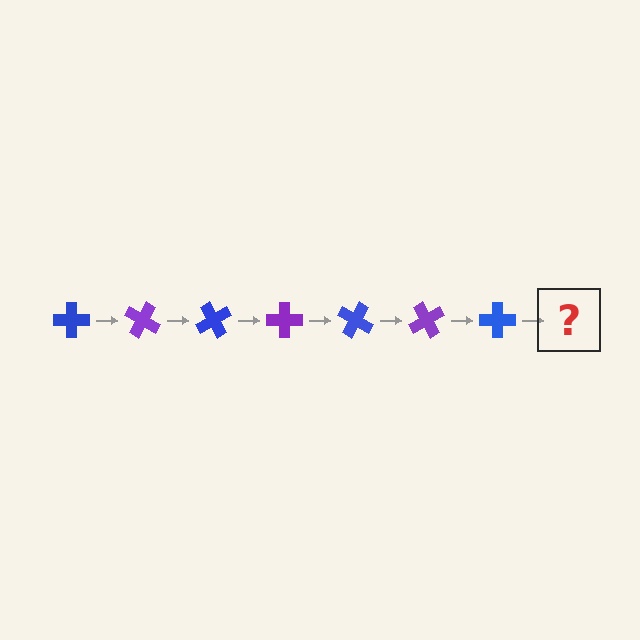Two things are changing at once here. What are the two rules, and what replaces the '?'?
The two rules are that it rotates 30 degrees each step and the color cycles through blue and purple. The '?' should be a purple cross, rotated 210 degrees from the start.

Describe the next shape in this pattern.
It should be a purple cross, rotated 210 degrees from the start.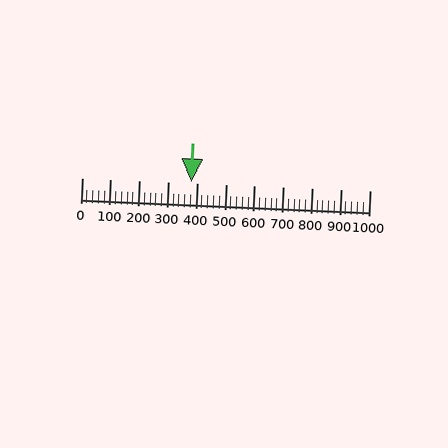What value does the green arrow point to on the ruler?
The green arrow points to approximately 380.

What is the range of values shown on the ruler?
The ruler shows values from 0 to 1000.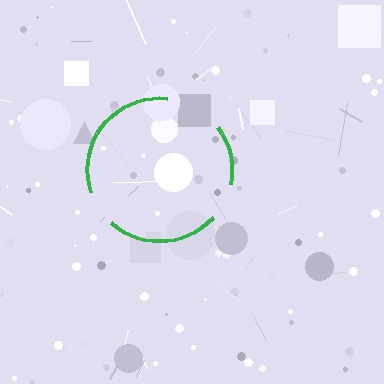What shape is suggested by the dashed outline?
The dashed outline suggests a circle.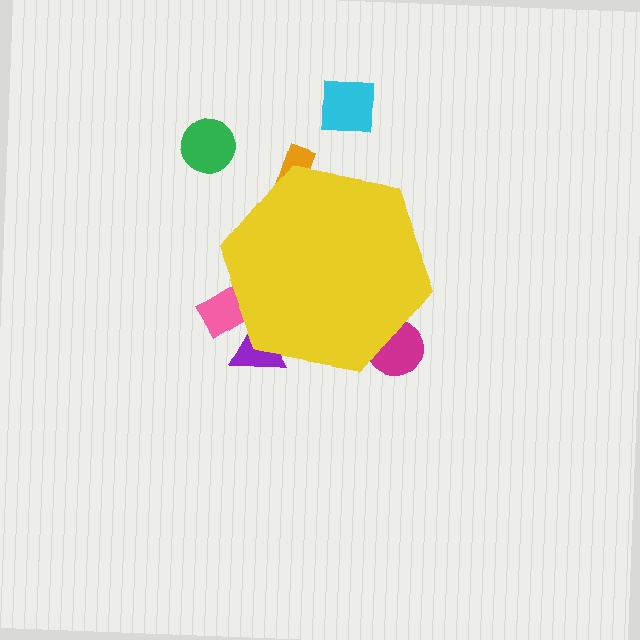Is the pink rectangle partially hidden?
Yes, the pink rectangle is partially hidden behind the yellow hexagon.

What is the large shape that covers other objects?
A yellow hexagon.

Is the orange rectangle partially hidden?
Yes, the orange rectangle is partially hidden behind the yellow hexagon.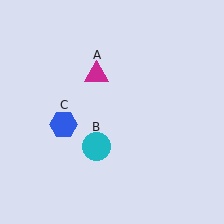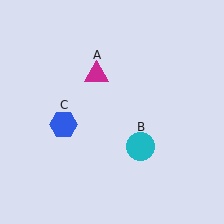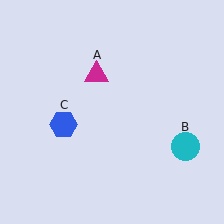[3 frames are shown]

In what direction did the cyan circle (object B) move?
The cyan circle (object B) moved right.